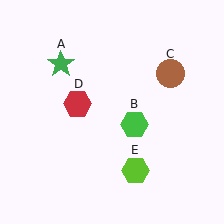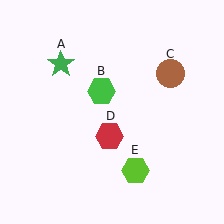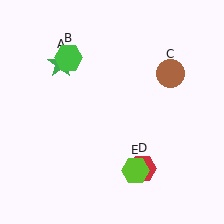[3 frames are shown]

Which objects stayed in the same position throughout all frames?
Green star (object A) and brown circle (object C) and lime hexagon (object E) remained stationary.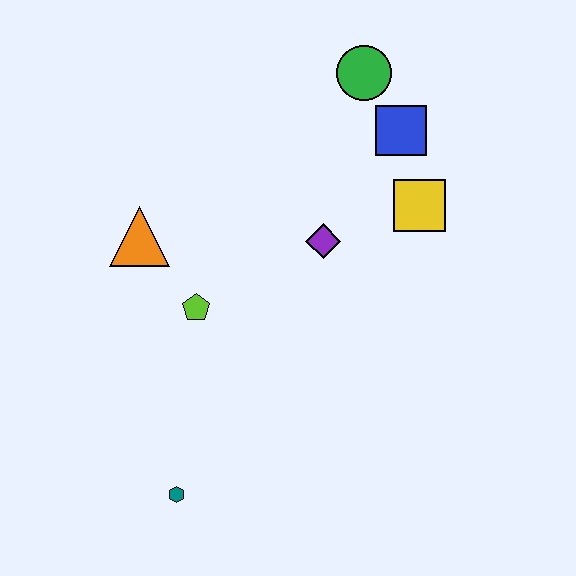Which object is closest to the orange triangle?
The lime pentagon is closest to the orange triangle.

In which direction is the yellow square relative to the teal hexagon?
The yellow square is above the teal hexagon.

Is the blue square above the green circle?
No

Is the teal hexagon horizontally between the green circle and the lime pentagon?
No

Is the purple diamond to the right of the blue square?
No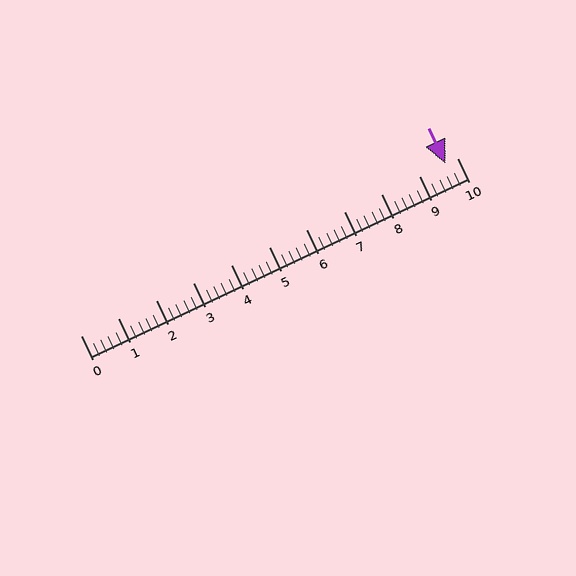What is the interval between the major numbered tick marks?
The major tick marks are spaced 1 units apart.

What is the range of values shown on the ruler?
The ruler shows values from 0 to 10.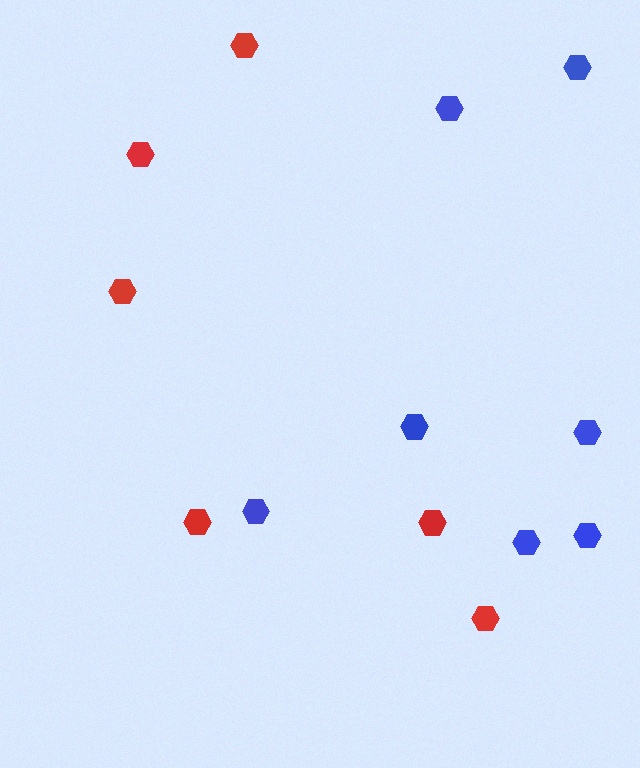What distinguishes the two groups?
There are 2 groups: one group of red hexagons (6) and one group of blue hexagons (7).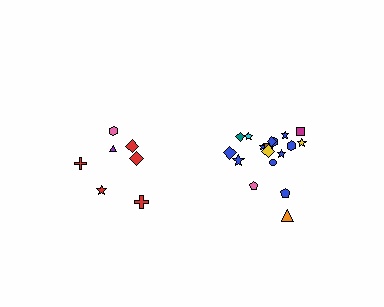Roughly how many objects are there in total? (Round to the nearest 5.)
Roughly 25 objects in total.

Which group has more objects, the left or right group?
The right group.